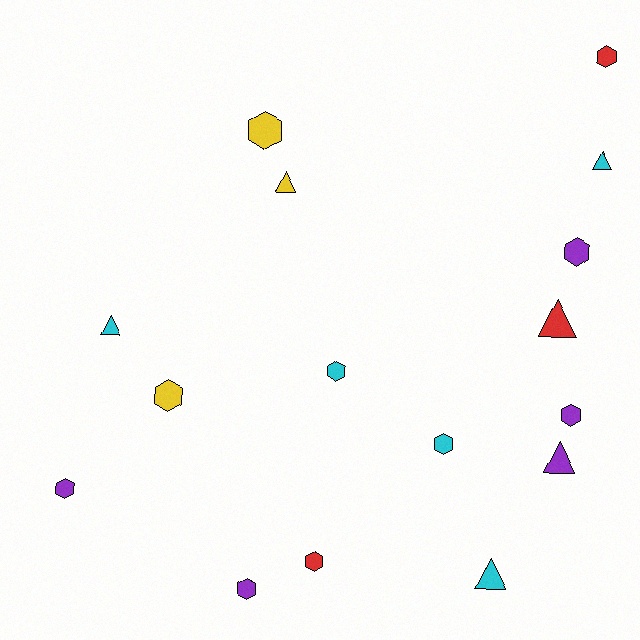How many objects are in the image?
There are 16 objects.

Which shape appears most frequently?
Hexagon, with 10 objects.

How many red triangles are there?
There is 1 red triangle.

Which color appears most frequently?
Cyan, with 5 objects.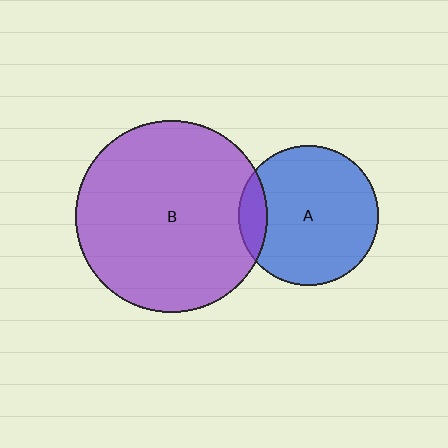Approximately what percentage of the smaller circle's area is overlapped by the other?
Approximately 10%.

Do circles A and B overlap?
Yes.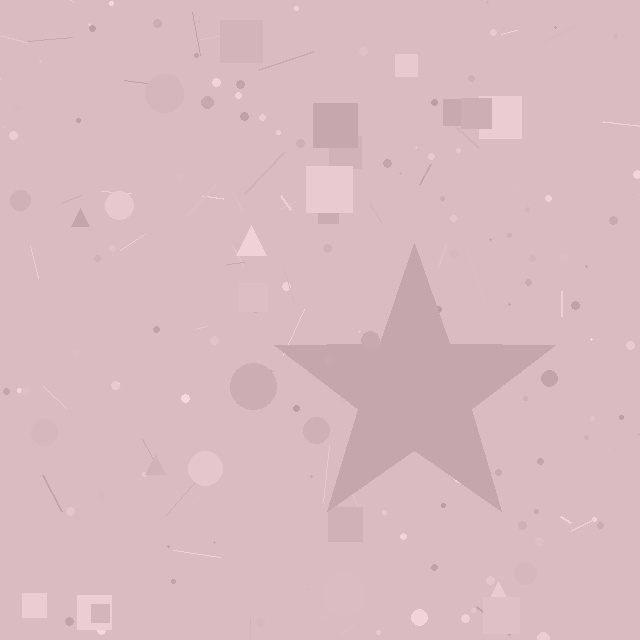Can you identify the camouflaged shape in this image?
The camouflaged shape is a star.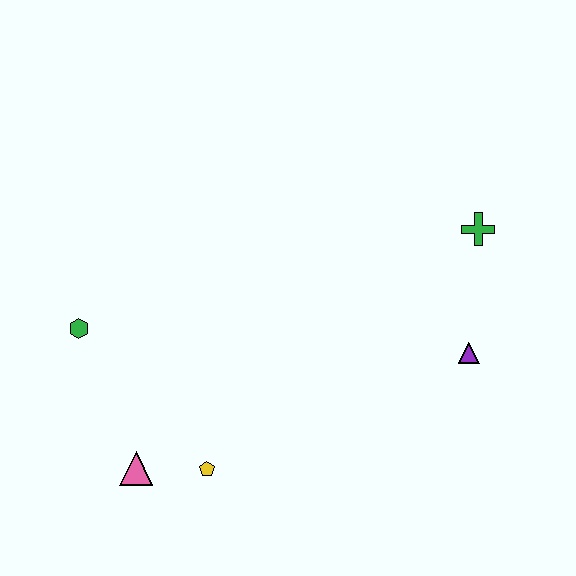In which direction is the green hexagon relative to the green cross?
The green hexagon is to the left of the green cross.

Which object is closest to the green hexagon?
The pink triangle is closest to the green hexagon.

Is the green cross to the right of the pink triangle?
Yes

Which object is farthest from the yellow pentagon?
The green cross is farthest from the yellow pentagon.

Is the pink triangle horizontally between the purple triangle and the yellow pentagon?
No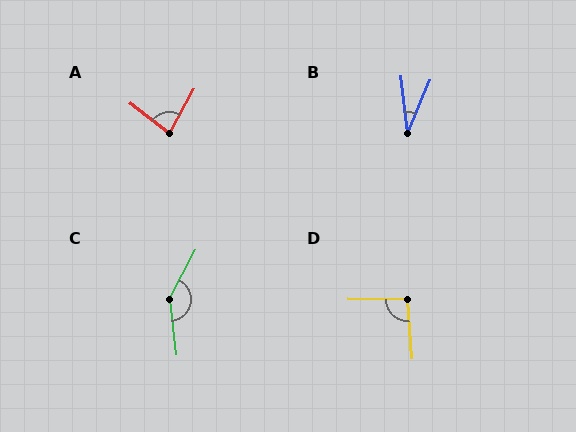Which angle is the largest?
C, at approximately 146 degrees.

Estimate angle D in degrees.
Approximately 95 degrees.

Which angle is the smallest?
B, at approximately 29 degrees.